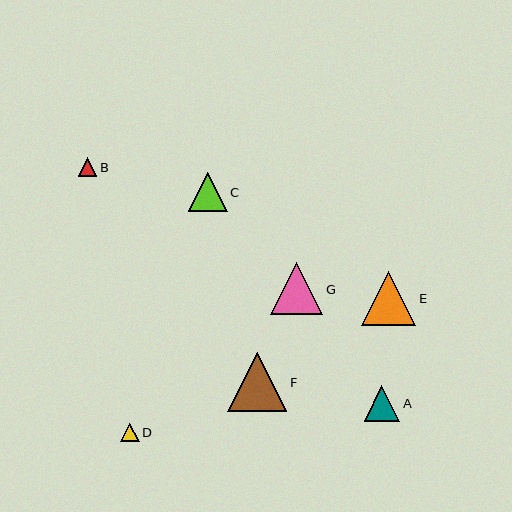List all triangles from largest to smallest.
From largest to smallest: F, E, G, C, A, D, B.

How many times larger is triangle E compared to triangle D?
Triangle E is approximately 2.9 times the size of triangle D.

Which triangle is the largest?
Triangle F is the largest with a size of approximately 60 pixels.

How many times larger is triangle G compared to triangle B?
Triangle G is approximately 2.8 times the size of triangle B.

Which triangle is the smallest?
Triangle B is the smallest with a size of approximately 19 pixels.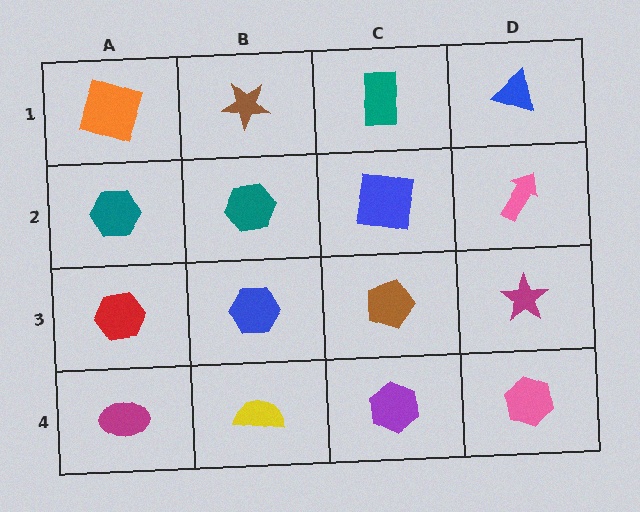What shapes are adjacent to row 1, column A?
A teal hexagon (row 2, column A), a brown star (row 1, column B).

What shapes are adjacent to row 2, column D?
A blue triangle (row 1, column D), a magenta star (row 3, column D), a blue square (row 2, column C).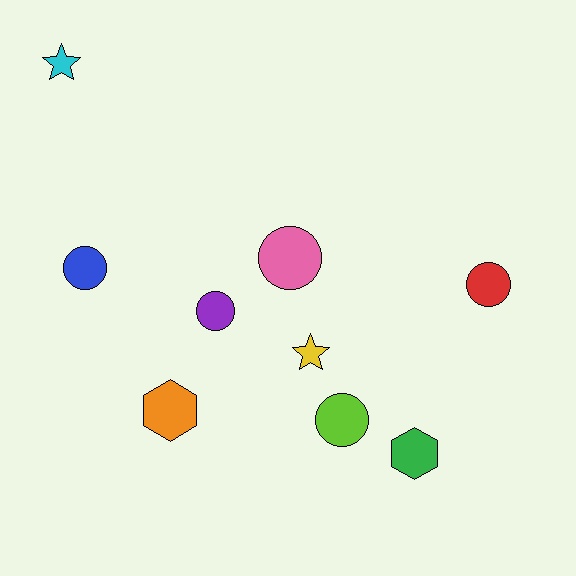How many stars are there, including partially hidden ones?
There are 2 stars.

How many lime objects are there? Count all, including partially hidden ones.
There is 1 lime object.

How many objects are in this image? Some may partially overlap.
There are 9 objects.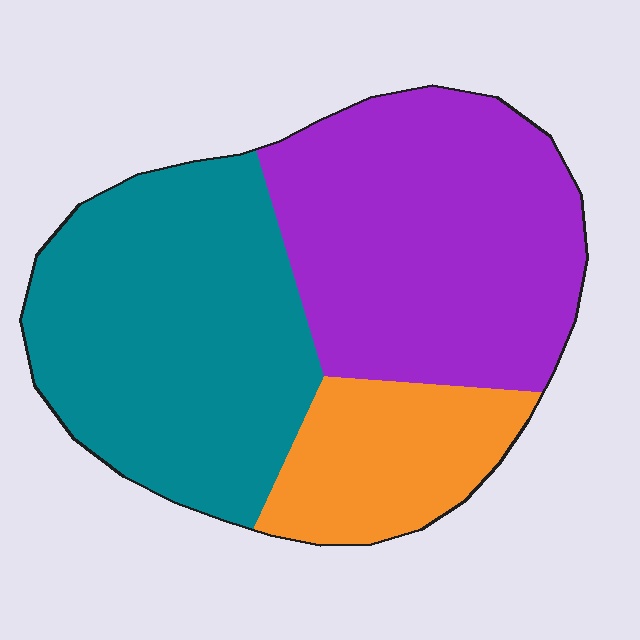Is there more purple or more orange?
Purple.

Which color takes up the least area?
Orange, at roughly 15%.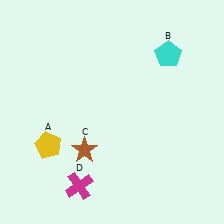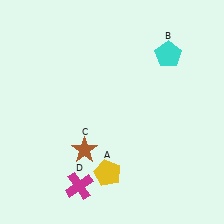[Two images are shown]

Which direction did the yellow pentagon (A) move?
The yellow pentagon (A) moved right.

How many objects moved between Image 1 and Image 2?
1 object moved between the two images.